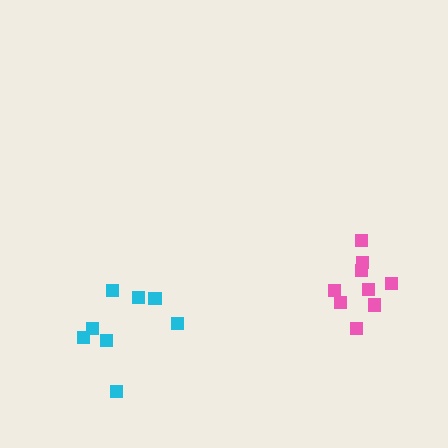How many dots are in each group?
Group 1: 9 dots, Group 2: 8 dots (17 total).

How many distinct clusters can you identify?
There are 2 distinct clusters.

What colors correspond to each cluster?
The clusters are colored: pink, cyan.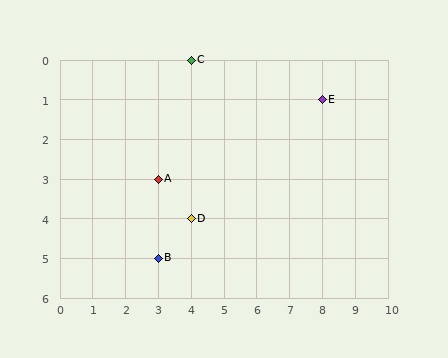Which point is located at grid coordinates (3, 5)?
Point B is at (3, 5).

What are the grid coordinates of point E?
Point E is at grid coordinates (8, 1).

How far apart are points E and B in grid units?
Points E and B are 5 columns and 4 rows apart (about 6.4 grid units diagonally).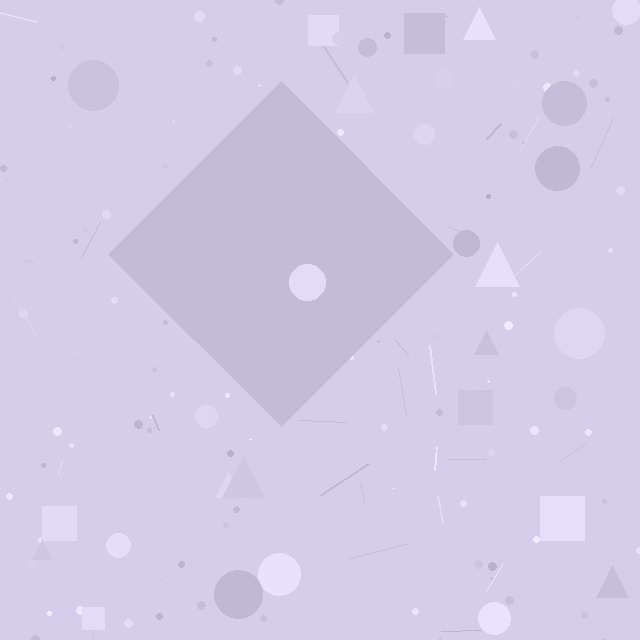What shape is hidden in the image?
A diamond is hidden in the image.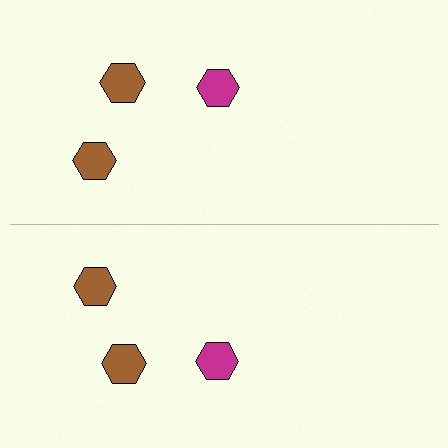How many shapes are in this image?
There are 6 shapes in this image.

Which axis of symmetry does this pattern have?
The pattern has a horizontal axis of symmetry running through the center of the image.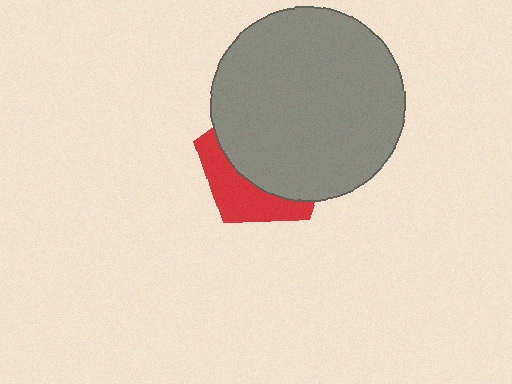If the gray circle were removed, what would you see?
You would see the complete red pentagon.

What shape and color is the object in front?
The object in front is a gray circle.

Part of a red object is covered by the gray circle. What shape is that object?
It is a pentagon.